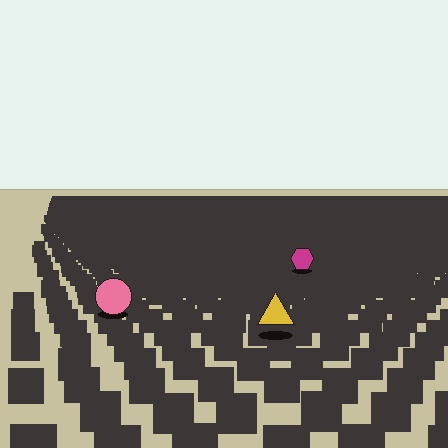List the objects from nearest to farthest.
From nearest to farthest: the yellow triangle, the pink circle, the magenta hexagon.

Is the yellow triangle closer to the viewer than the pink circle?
Yes. The yellow triangle is closer — you can tell from the texture gradient: the ground texture is coarser near it.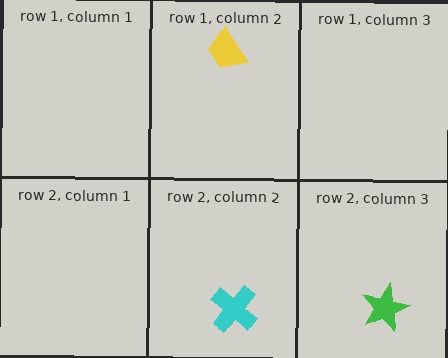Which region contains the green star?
The row 2, column 3 region.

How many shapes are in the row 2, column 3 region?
1.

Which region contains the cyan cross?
The row 2, column 2 region.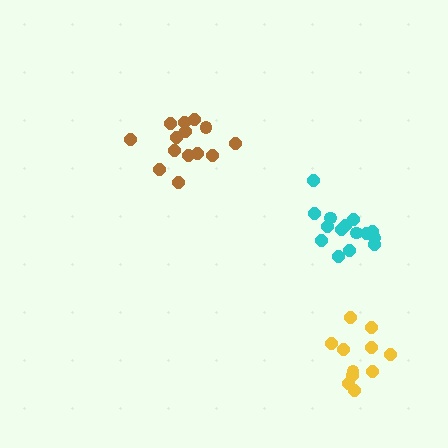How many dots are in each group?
Group 1: 14 dots, Group 2: 15 dots, Group 3: 11 dots (40 total).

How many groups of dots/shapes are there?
There are 3 groups.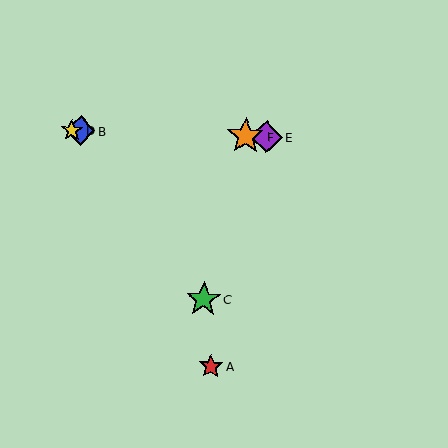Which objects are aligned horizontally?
Objects B, D, E, F are aligned horizontally.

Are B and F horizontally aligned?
Yes, both are at y≈131.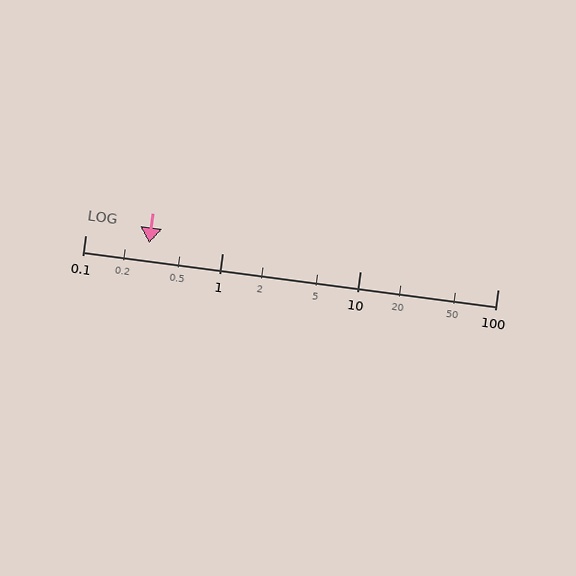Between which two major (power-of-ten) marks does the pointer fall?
The pointer is between 0.1 and 1.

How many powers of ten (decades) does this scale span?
The scale spans 3 decades, from 0.1 to 100.